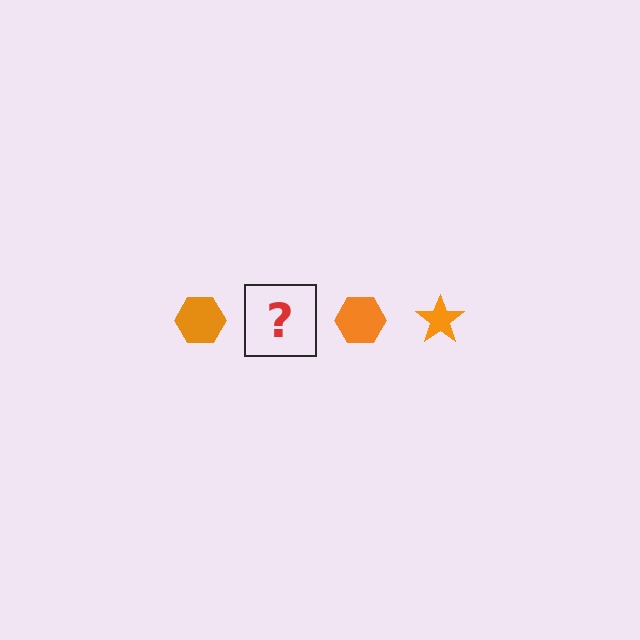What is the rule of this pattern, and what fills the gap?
The rule is that the pattern cycles through hexagon, star shapes in orange. The gap should be filled with an orange star.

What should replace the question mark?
The question mark should be replaced with an orange star.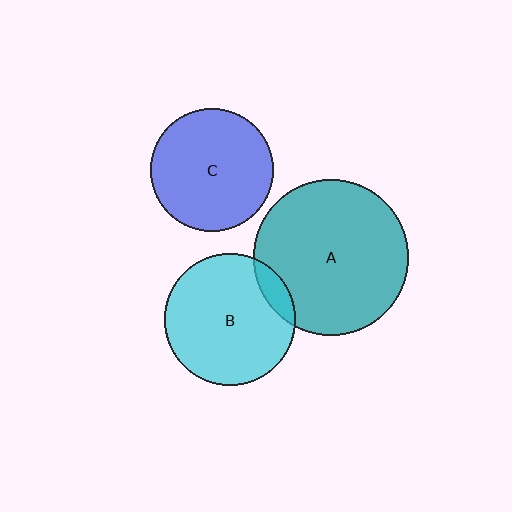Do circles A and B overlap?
Yes.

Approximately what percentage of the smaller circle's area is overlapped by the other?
Approximately 10%.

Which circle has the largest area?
Circle A (teal).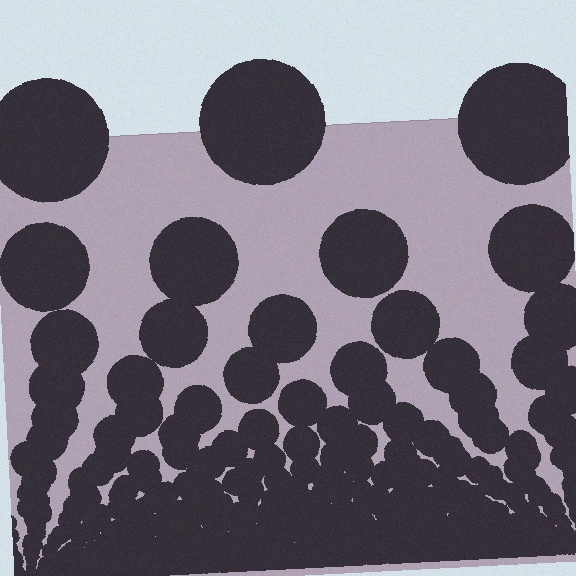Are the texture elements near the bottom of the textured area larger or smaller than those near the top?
Smaller. The gradient is inverted — elements near the bottom are smaller and denser.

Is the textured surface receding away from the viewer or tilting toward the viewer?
The surface appears to tilt toward the viewer. Texture elements get larger and sparser toward the top.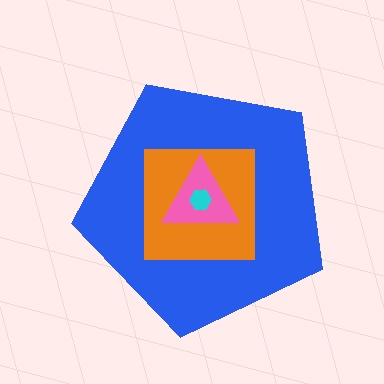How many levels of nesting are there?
4.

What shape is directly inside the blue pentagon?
The orange square.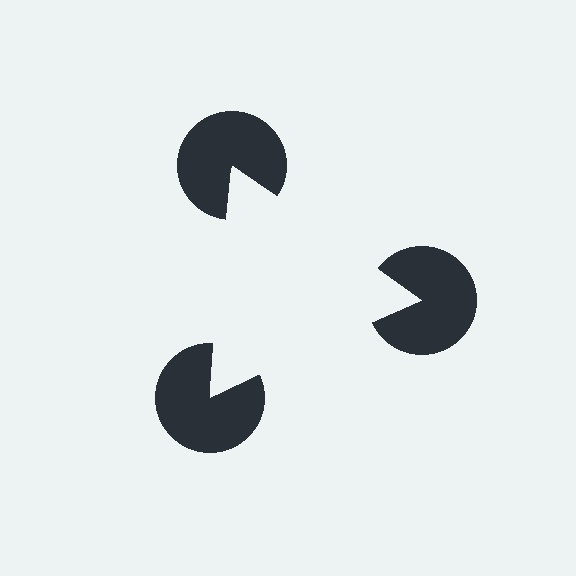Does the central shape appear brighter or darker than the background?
It typically appears slightly brighter than the background, even though no actual brightness change is drawn.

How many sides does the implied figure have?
3 sides.